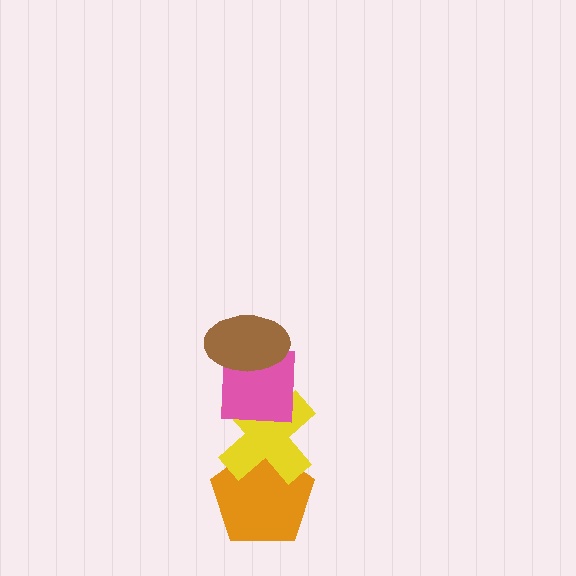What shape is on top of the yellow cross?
The pink square is on top of the yellow cross.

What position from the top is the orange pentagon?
The orange pentagon is 4th from the top.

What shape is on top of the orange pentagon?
The yellow cross is on top of the orange pentagon.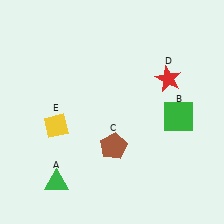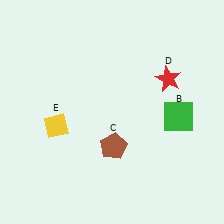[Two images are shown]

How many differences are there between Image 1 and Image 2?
There is 1 difference between the two images.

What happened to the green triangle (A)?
The green triangle (A) was removed in Image 2. It was in the bottom-left area of Image 1.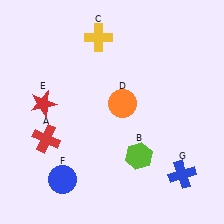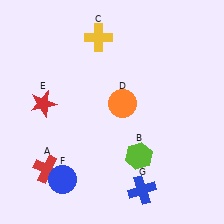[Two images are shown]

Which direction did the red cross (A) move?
The red cross (A) moved down.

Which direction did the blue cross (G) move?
The blue cross (G) moved left.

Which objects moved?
The objects that moved are: the red cross (A), the blue cross (G).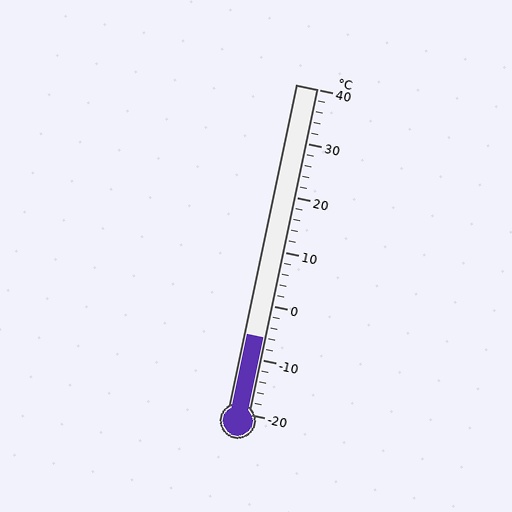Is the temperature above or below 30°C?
The temperature is below 30°C.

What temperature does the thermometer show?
The thermometer shows approximately -6°C.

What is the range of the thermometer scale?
The thermometer scale ranges from -20°C to 40°C.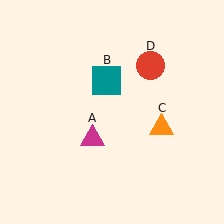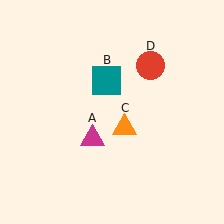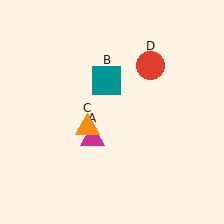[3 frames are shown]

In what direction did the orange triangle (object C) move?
The orange triangle (object C) moved left.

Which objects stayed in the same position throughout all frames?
Magenta triangle (object A) and teal square (object B) and red circle (object D) remained stationary.